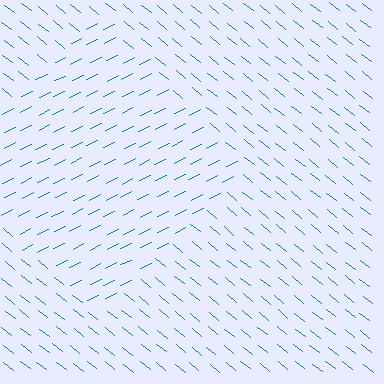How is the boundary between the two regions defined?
The boundary is defined purely by a change in line orientation (approximately 66 degrees difference). All lines are the same color and thickness.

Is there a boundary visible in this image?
Yes, there is a texture boundary formed by a change in line orientation.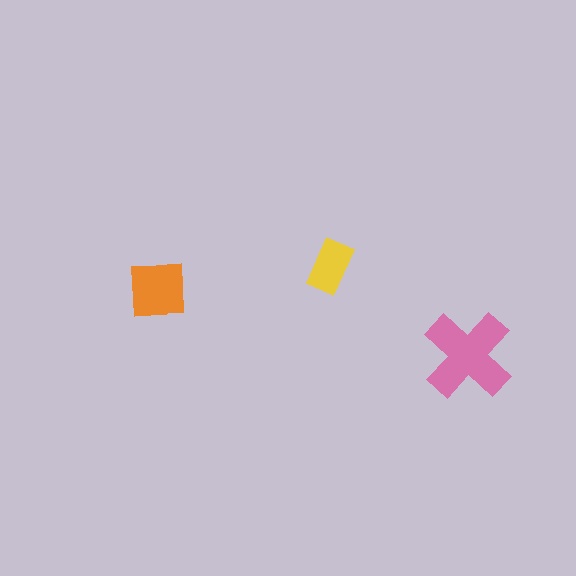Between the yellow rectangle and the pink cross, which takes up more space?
The pink cross.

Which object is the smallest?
The yellow rectangle.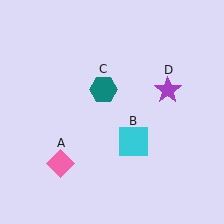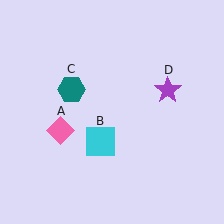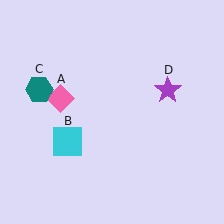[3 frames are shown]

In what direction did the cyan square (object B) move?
The cyan square (object B) moved left.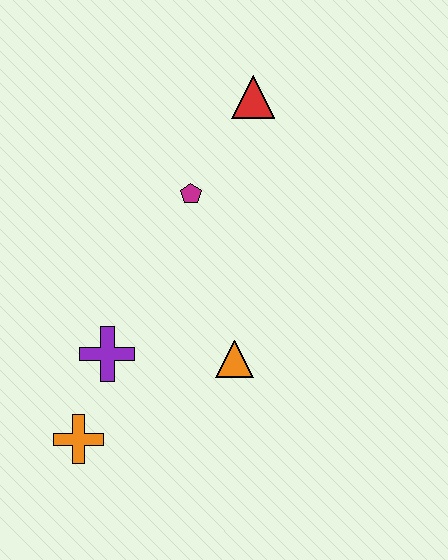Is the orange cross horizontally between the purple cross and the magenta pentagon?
No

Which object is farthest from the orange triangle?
The red triangle is farthest from the orange triangle.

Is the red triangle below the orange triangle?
No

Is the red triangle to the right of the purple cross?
Yes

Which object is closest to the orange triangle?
The purple cross is closest to the orange triangle.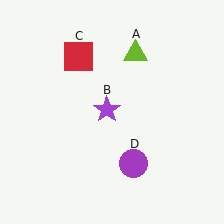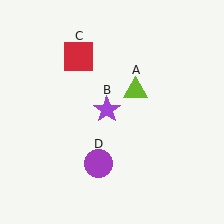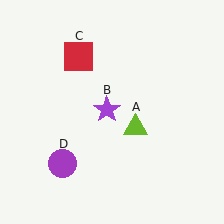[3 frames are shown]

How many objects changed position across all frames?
2 objects changed position: lime triangle (object A), purple circle (object D).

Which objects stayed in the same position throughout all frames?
Purple star (object B) and red square (object C) remained stationary.